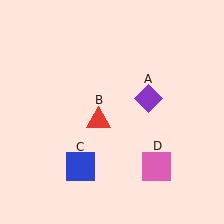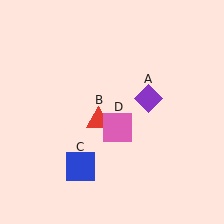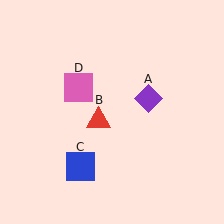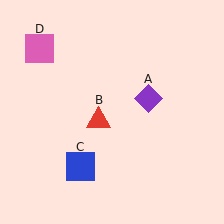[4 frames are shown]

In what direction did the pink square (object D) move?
The pink square (object D) moved up and to the left.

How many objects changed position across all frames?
1 object changed position: pink square (object D).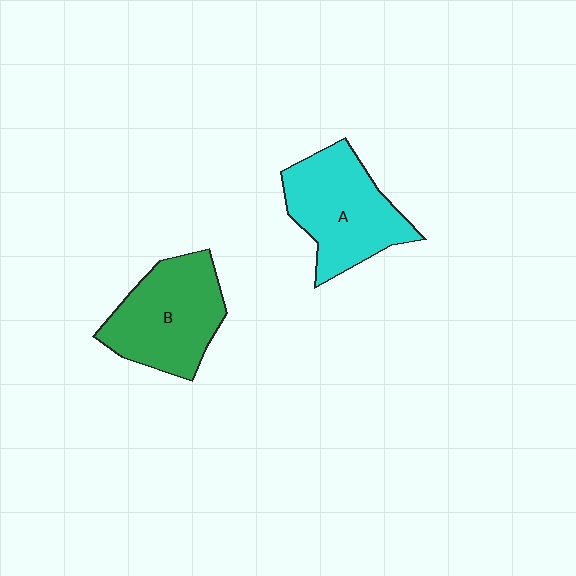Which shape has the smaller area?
Shape B (green).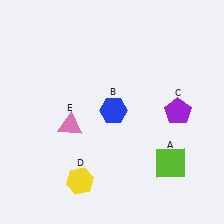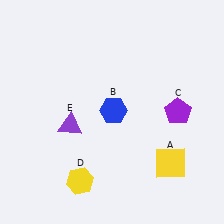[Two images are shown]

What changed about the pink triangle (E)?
In Image 1, E is pink. In Image 2, it changed to purple.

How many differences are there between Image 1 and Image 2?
There are 2 differences between the two images.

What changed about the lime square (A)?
In Image 1, A is lime. In Image 2, it changed to yellow.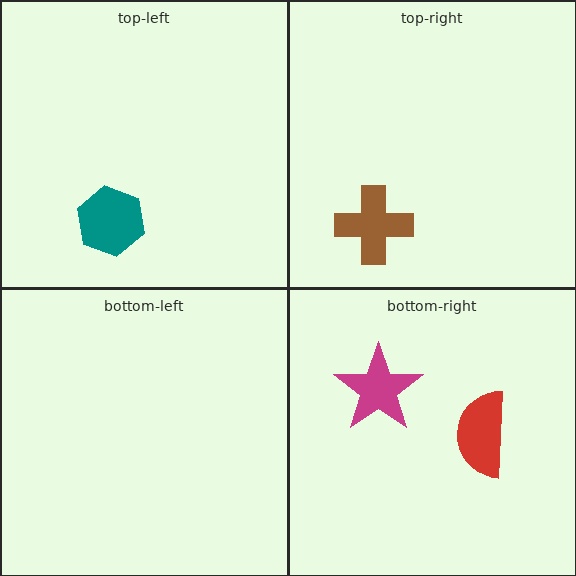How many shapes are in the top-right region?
1.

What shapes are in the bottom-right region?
The magenta star, the red semicircle.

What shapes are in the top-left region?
The teal hexagon.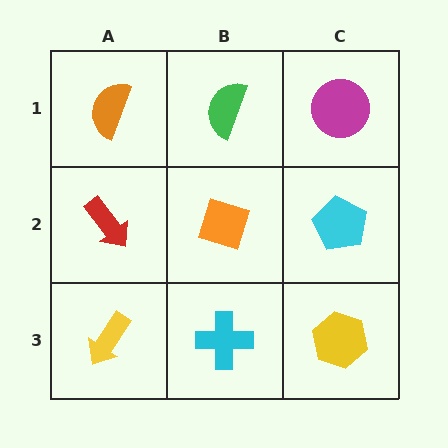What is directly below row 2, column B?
A cyan cross.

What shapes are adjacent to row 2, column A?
An orange semicircle (row 1, column A), a yellow arrow (row 3, column A), an orange diamond (row 2, column B).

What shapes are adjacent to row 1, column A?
A red arrow (row 2, column A), a green semicircle (row 1, column B).